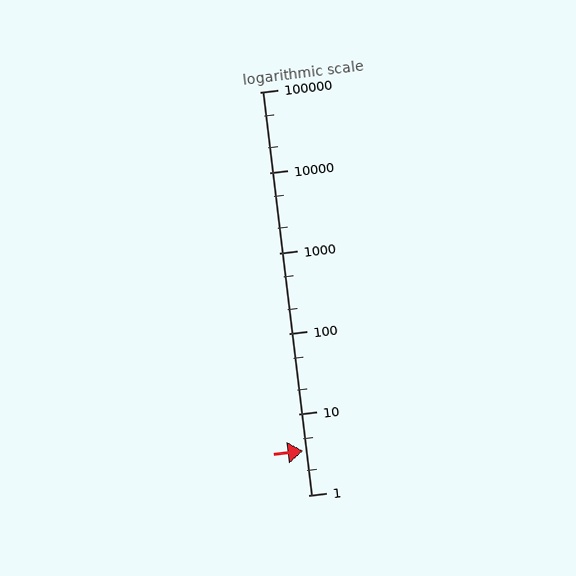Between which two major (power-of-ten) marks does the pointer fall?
The pointer is between 1 and 10.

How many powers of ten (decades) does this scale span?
The scale spans 5 decades, from 1 to 100000.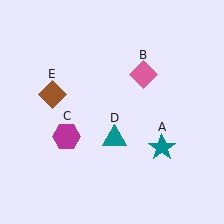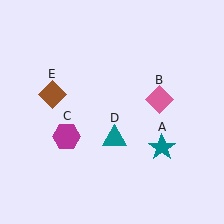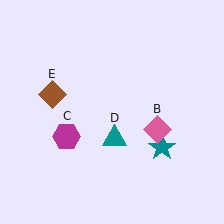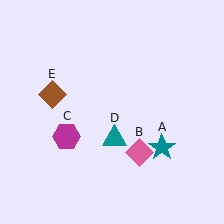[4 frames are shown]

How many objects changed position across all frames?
1 object changed position: pink diamond (object B).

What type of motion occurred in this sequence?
The pink diamond (object B) rotated clockwise around the center of the scene.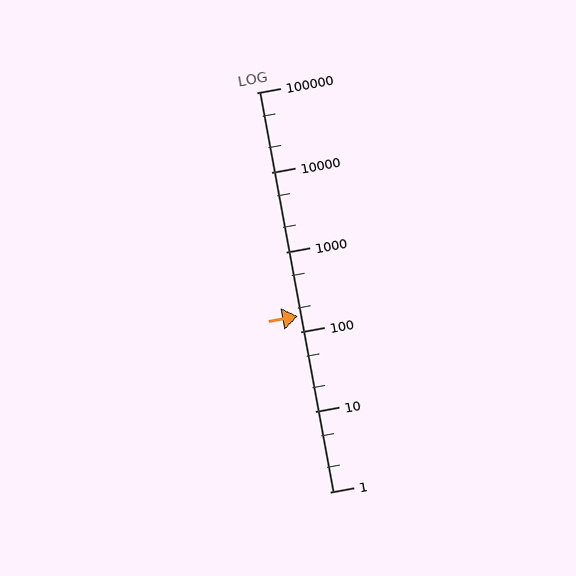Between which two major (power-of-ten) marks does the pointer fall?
The pointer is between 100 and 1000.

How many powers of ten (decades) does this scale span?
The scale spans 5 decades, from 1 to 100000.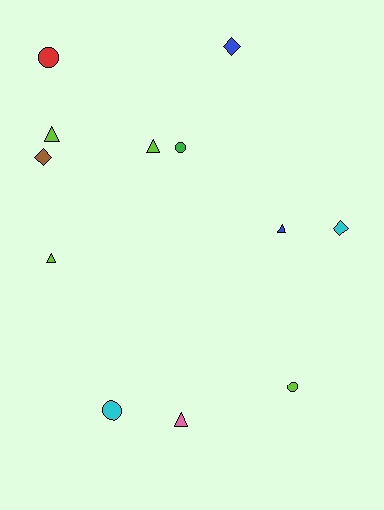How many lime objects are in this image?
There are 4 lime objects.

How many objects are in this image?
There are 12 objects.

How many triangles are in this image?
There are 5 triangles.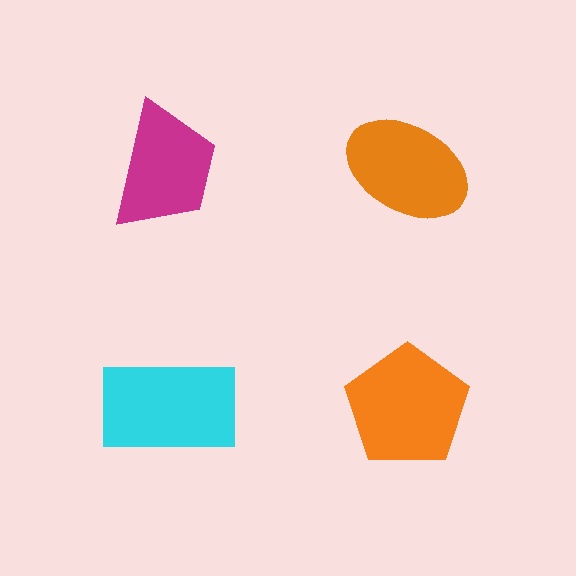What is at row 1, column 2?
An orange ellipse.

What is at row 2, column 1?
A cyan rectangle.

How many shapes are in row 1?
2 shapes.